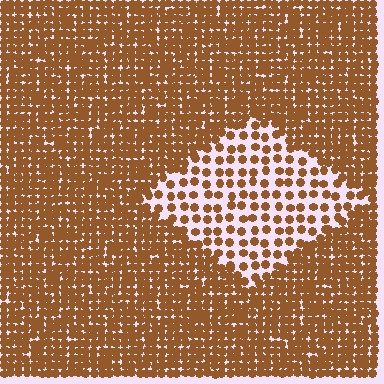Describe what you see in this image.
The image contains small brown elements arranged at two different densities. A diamond-shaped region is visible where the elements are less densely packed than the surrounding area.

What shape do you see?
I see a diamond.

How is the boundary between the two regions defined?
The boundary is defined by a change in element density (approximately 2.5x ratio). All elements are the same color, size, and shape.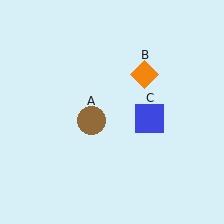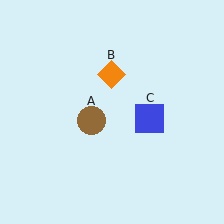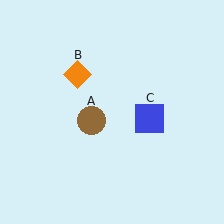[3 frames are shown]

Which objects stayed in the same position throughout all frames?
Brown circle (object A) and blue square (object C) remained stationary.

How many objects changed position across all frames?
1 object changed position: orange diamond (object B).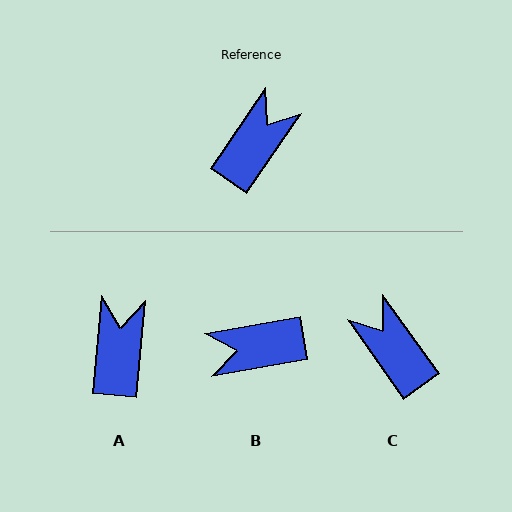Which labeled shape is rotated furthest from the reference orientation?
B, about 135 degrees away.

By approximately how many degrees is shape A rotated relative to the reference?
Approximately 29 degrees counter-clockwise.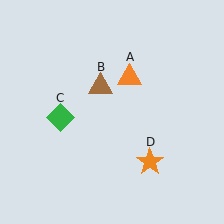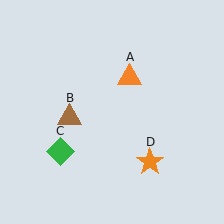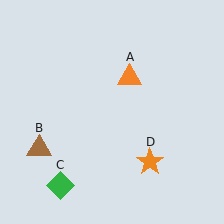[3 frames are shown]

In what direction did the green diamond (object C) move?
The green diamond (object C) moved down.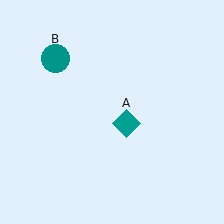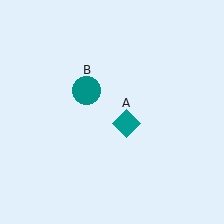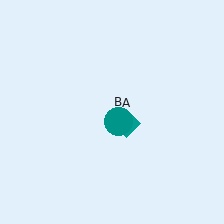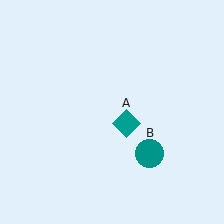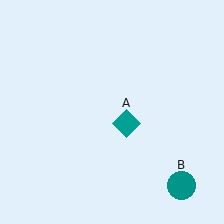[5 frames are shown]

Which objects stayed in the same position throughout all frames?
Teal diamond (object A) remained stationary.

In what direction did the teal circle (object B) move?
The teal circle (object B) moved down and to the right.